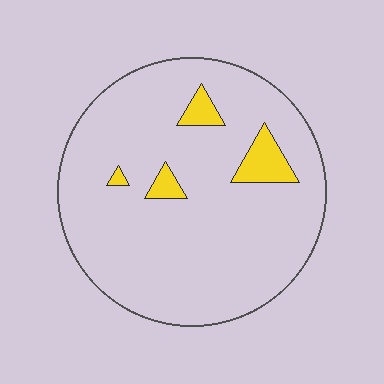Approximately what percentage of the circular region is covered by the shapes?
Approximately 10%.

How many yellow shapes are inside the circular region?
4.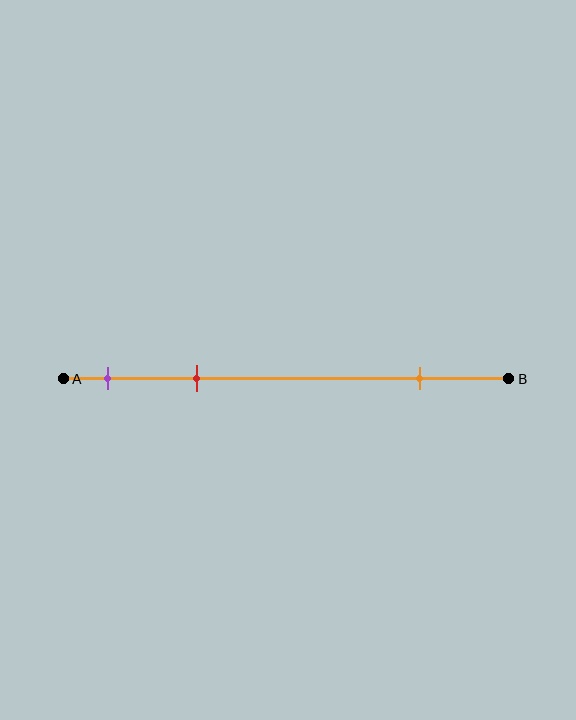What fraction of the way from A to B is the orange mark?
The orange mark is approximately 80% (0.8) of the way from A to B.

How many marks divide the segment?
There are 3 marks dividing the segment.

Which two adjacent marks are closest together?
The purple and red marks are the closest adjacent pair.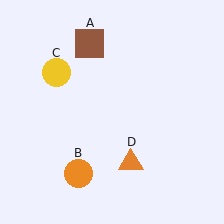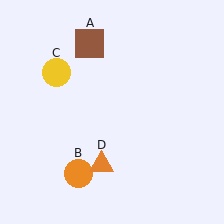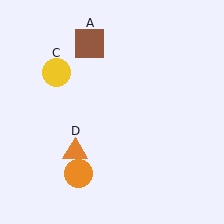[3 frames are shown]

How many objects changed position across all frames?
1 object changed position: orange triangle (object D).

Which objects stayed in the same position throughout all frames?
Brown square (object A) and orange circle (object B) and yellow circle (object C) remained stationary.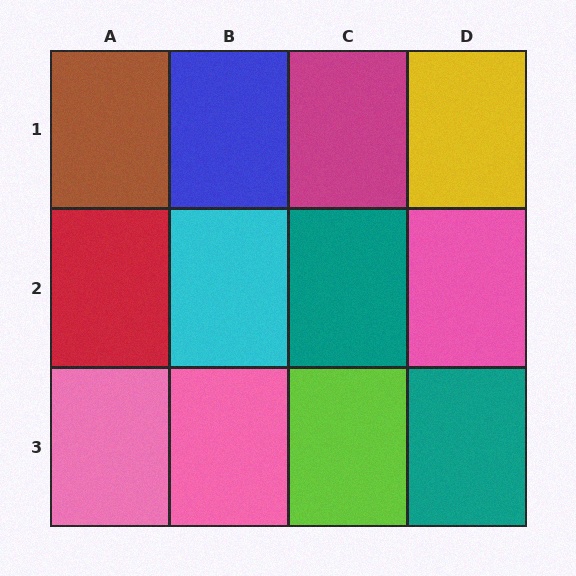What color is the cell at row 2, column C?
Teal.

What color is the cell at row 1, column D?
Yellow.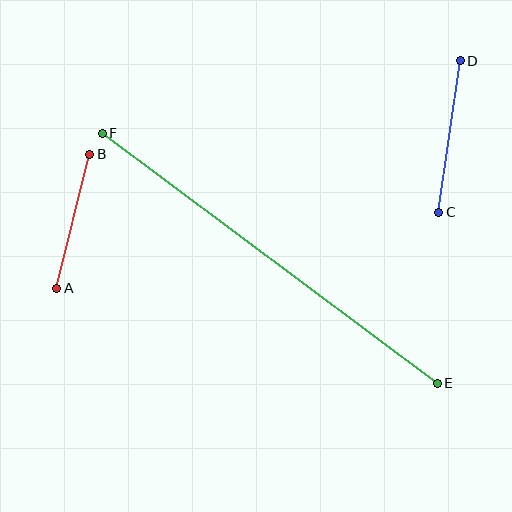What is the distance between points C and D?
The distance is approximately 153 pixels.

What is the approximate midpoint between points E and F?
The midpoint is at approximately (270, 258) pixels.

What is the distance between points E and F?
The distance is approximately 418 pixels.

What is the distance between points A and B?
The distance is approximately 138 pixels.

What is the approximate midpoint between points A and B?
The midpoint is at approximately (73, 221) pixels.